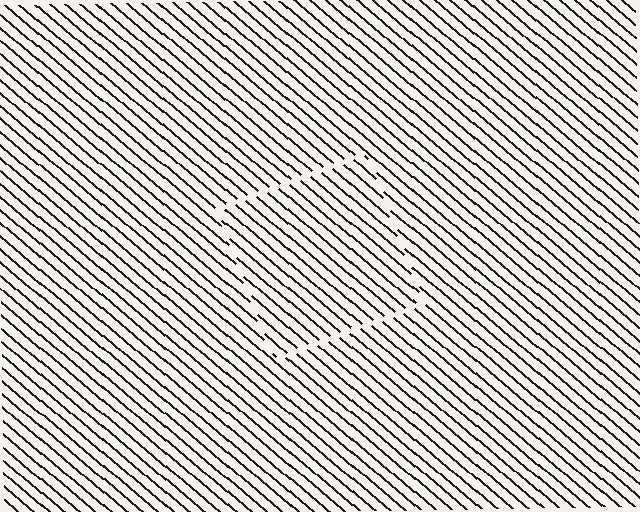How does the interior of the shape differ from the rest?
The interior of the shape contains the same grating, shifted by half a period — the contour is defined by the phase discontinuity where line-ends from the inner and outer gratings abut.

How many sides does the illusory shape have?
4 sides — the line-ends trace a square.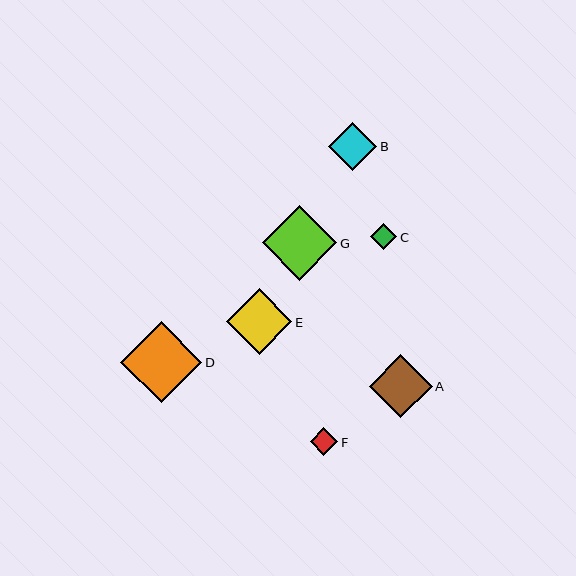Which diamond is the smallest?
Diamond C is the smallest with a size of approximately 26 pixels.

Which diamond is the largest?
Diamond D is the largest with a size of approximately 81 pixels.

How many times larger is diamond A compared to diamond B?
Diamond A is approximately 1.3 times the size of diamond B.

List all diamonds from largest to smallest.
From largest to smallest: D, G, E, A, B, F, C.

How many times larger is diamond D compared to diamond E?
Diamond D is approximately 1.2 times the size of diamond E.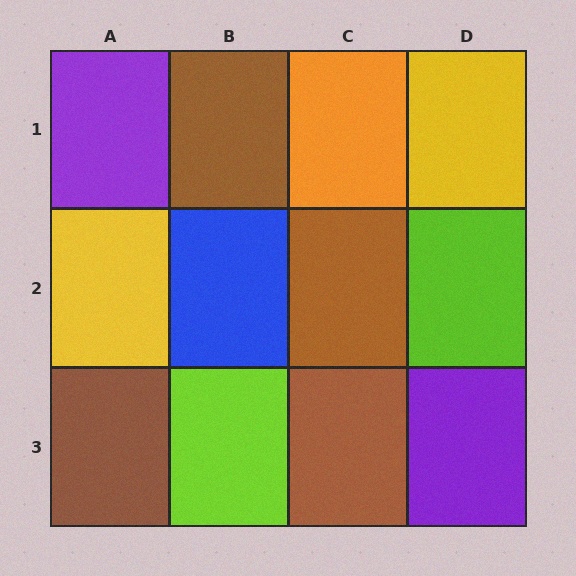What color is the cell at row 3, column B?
Lime.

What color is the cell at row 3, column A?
Brown.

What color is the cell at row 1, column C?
Orange.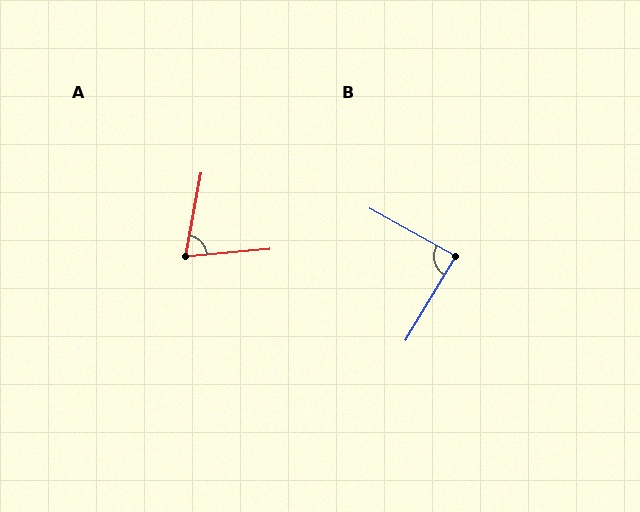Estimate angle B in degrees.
Approximately 88 degrees.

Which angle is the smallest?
A, at approximately 74 degrees.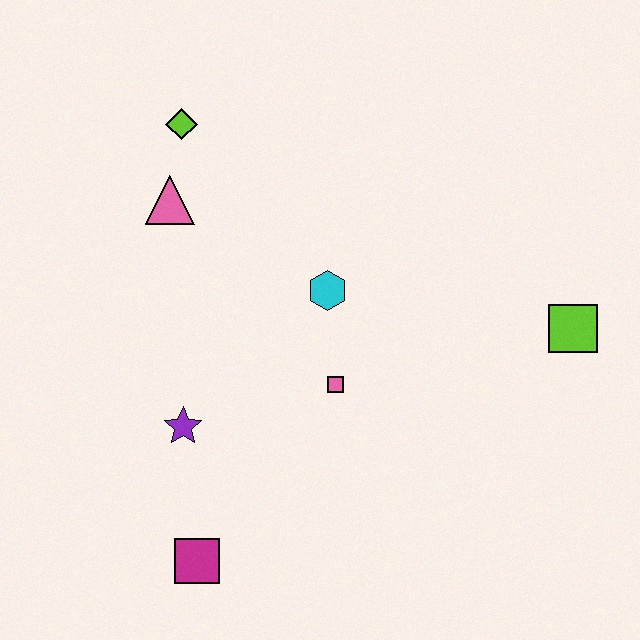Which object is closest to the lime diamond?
The pink triangle is closest to the lime diamond.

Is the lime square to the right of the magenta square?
Yes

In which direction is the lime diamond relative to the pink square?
The lime diamond is above the pink square.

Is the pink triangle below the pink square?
No